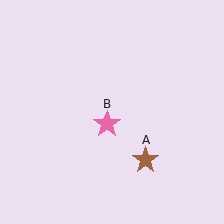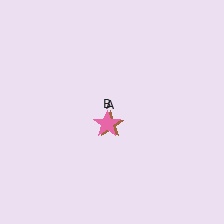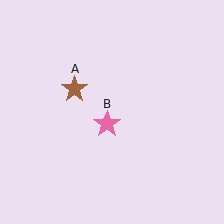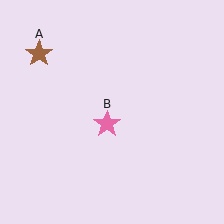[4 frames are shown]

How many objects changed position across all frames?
1 object changed position: brown star (object A).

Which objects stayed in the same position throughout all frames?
Pink star (object B) remained stationary.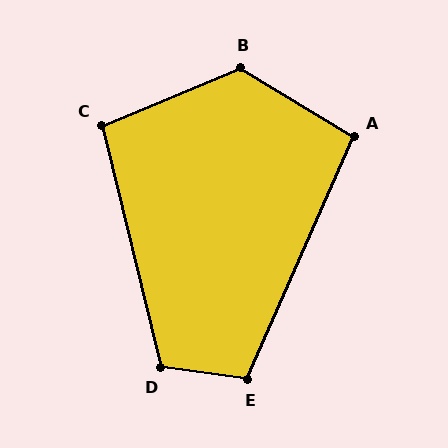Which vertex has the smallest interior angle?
A, at approximately 97 degrees.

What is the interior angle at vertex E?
Approximately 106 degrees (obtuse).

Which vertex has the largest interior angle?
B, at approximately 126 degrees.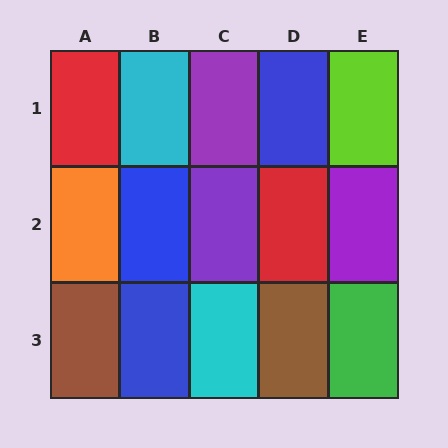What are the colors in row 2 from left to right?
Orange, blue, purple, red, purple.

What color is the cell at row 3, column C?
Cyan.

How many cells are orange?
1 cell is orange.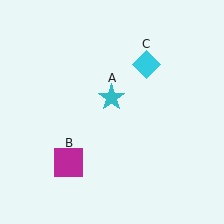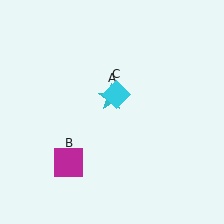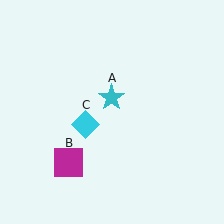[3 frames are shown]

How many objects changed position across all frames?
1 object changed position: cyan diamond (object C).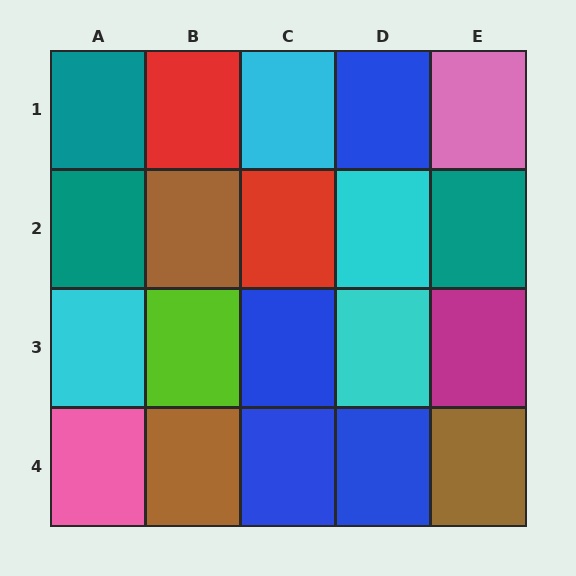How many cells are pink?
2 cells are pink.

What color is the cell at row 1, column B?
Red.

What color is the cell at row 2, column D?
Cyan.